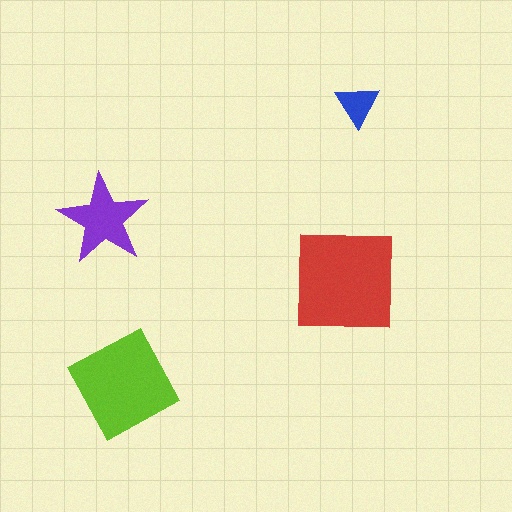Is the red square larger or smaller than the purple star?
Larger.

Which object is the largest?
The red square.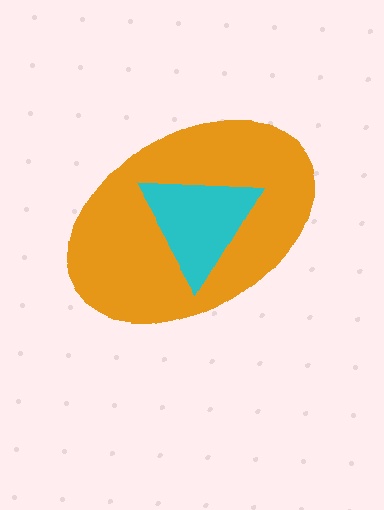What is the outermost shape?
The orange ellipse.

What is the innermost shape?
The cyan triangle.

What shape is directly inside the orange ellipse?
The cyan triangle.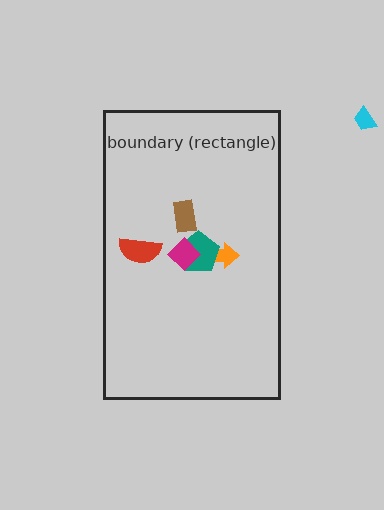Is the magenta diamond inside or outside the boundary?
Inside.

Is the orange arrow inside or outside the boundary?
Inside.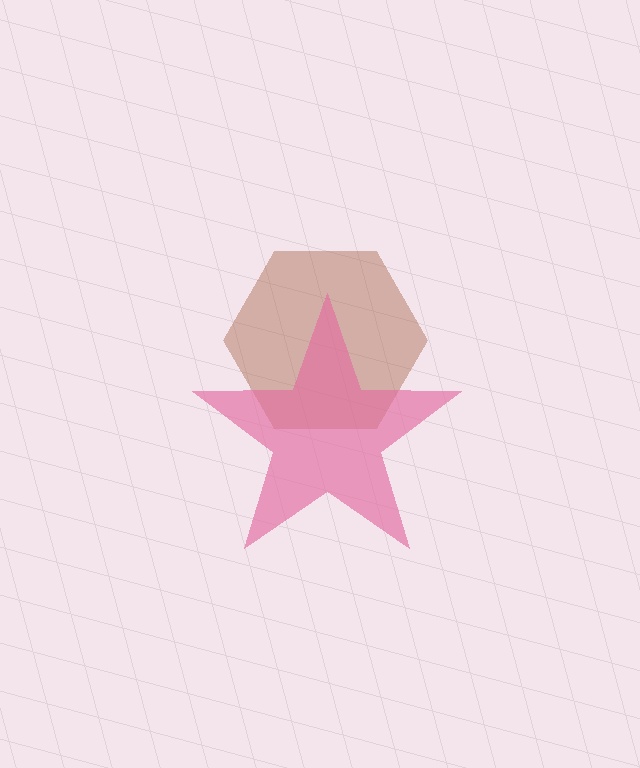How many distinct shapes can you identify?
There are 2 distinct shapes: a brown hexagon, a pink star.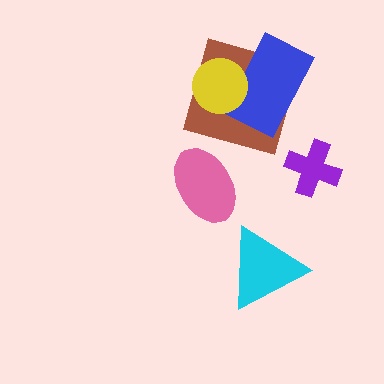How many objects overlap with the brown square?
2 objects overlap with the brown square.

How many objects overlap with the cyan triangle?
0 objects overlap with the cyan triangle.